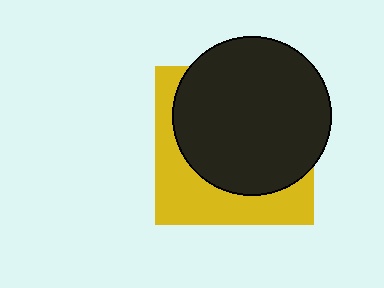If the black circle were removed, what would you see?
You would see the complete yellow square.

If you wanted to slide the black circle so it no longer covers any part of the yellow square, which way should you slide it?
Slide it toward the upper-right — that is the most direct way to separate the two shapes.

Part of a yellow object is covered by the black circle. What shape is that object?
It is a square.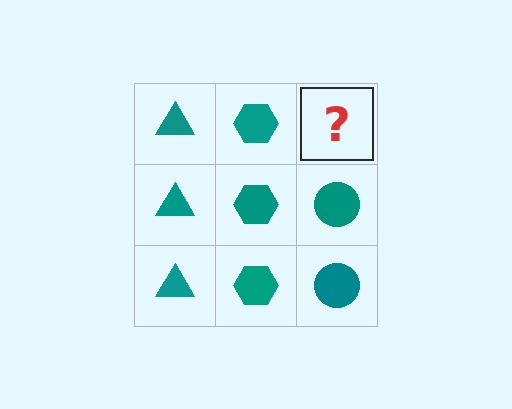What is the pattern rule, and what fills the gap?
The rule is that each column has a consistent shape. The gap should be filled with a teal circle.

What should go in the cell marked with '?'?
The missing cell should contain a teal circle.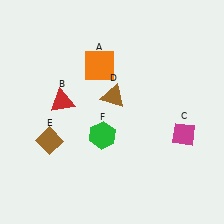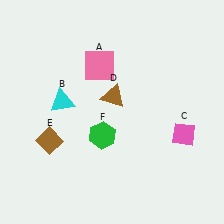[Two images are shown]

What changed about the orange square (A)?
In Image 1, A is orange. In Image 2, it changed to pink.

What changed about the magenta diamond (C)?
In Image 1, C is magenta. In Image 2, it changed to pink.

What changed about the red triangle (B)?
In Image 1, B is red. In Image 2, it changed to cyan.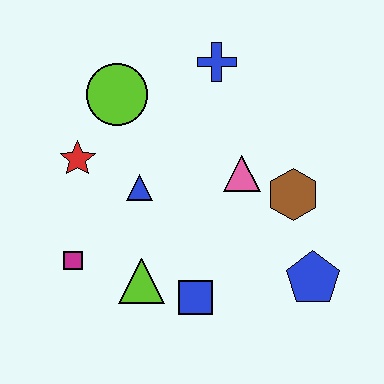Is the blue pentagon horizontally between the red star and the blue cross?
No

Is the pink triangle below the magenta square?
No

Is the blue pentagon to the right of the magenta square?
Yes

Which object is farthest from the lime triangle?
The blue cross is farthest from the lime triangle.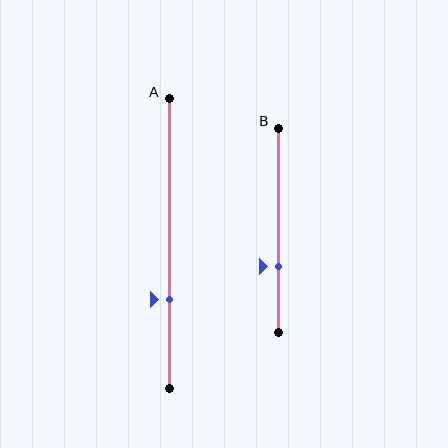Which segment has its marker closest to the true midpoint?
Segment B has its marker closest to the true midpoint.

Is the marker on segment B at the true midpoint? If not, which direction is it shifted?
No, the marker on segment B is shifted downward by about 18% of the segment length.